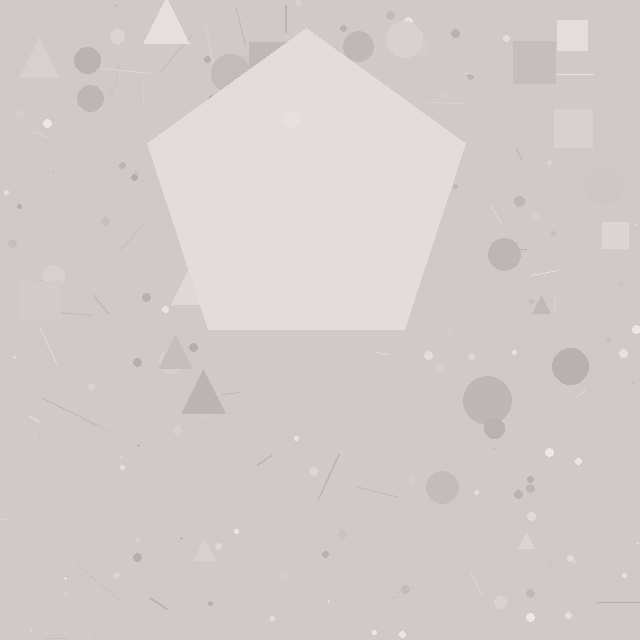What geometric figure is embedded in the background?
A pentagon is embedded in the background.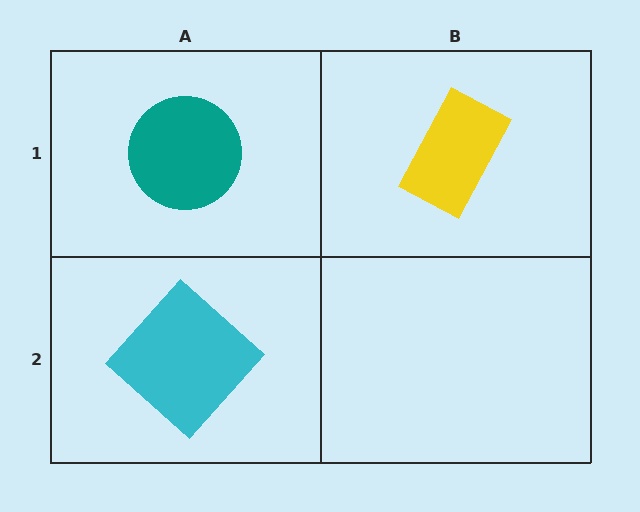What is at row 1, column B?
A yellow rectangle.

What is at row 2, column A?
A cyan diamond.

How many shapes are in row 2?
1 shape.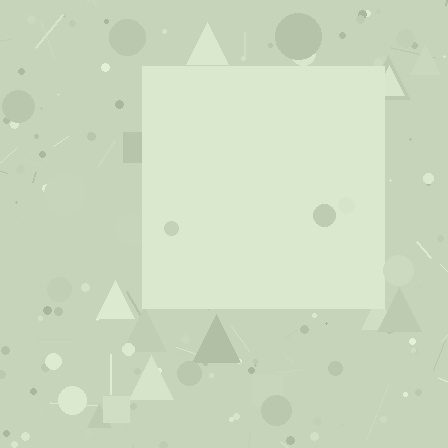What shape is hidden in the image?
A square is hidden in the image.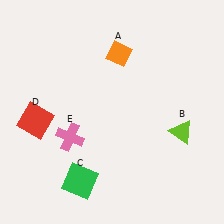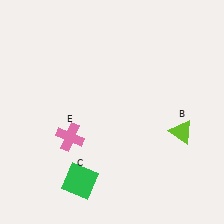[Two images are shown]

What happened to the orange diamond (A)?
The orange diamond (A) was removed in Image 2. It was in the top-right area of Image 1.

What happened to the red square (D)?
The red square (D) was removed in Image 2. It was in the bottom-left area of Image 1.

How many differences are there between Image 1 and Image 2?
There are 2 differences between the two images.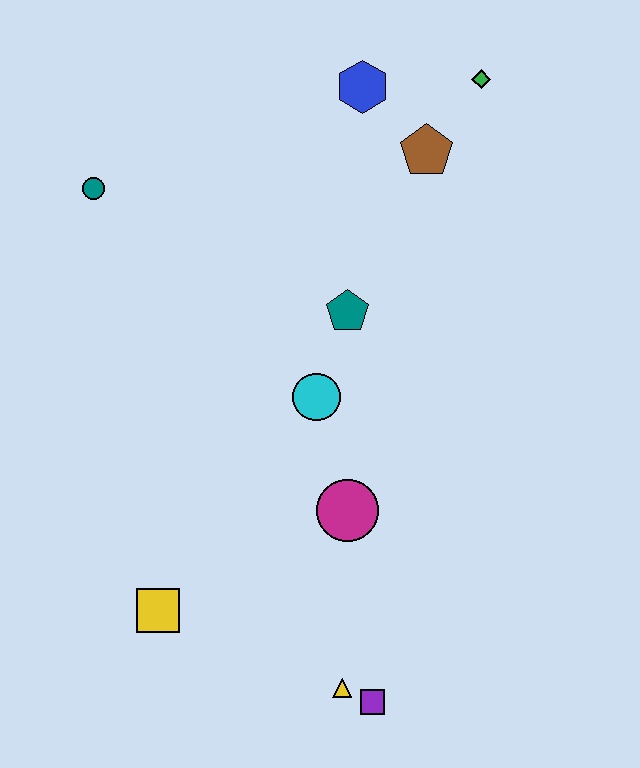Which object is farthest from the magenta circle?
The green diamond is farthest from the magenta circle.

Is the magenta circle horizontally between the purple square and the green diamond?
No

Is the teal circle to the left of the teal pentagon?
Yes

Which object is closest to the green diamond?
The brown pentagon is closest to the green diamond.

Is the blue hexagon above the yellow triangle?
Yes